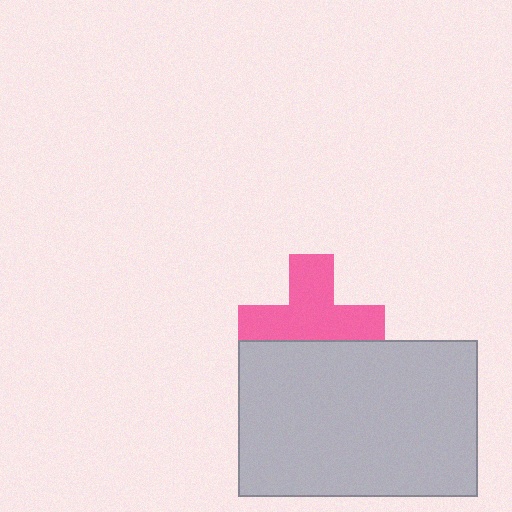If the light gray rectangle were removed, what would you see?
You would see the complete pink cross.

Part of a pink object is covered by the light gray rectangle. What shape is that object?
It is a cross.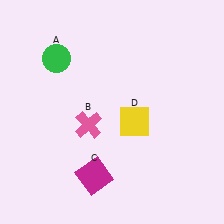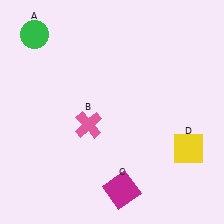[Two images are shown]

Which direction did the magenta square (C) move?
The magenta square (C) moved right.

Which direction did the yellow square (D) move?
The yellow square (D) moved right.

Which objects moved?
The objects that moved are: the green circle (A), the magenta square (C), the yellow square (D).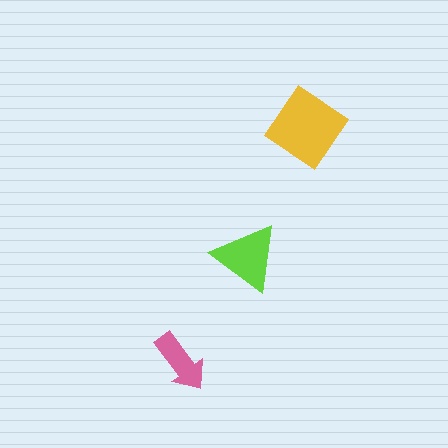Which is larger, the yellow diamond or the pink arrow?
The yellow diamond.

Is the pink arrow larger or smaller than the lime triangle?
Smaller.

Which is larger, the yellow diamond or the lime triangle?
The yellow diamond.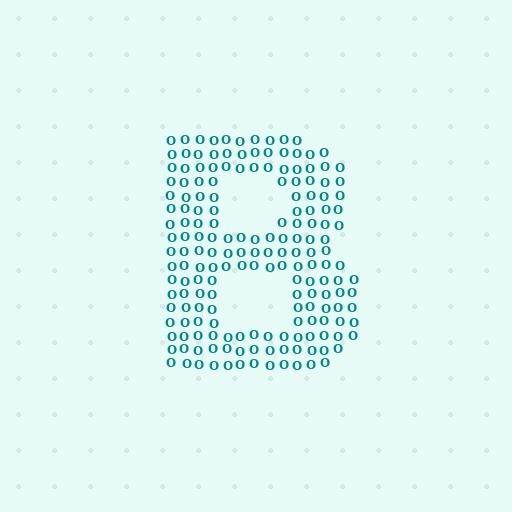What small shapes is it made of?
It is made of small letter O's.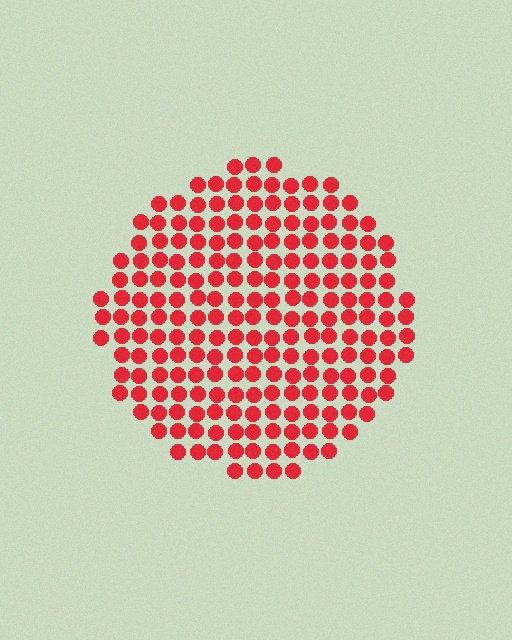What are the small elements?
The small elements are circles.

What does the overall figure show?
The overall figure shows a circle.